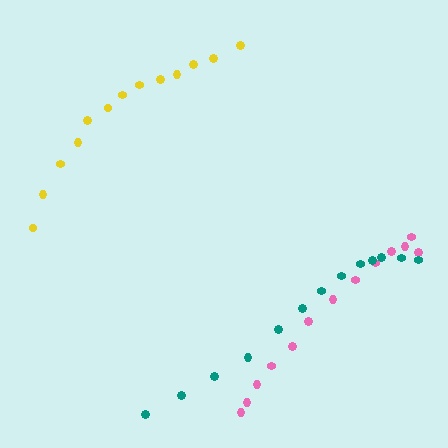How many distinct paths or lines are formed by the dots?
There are 3 distinct paths.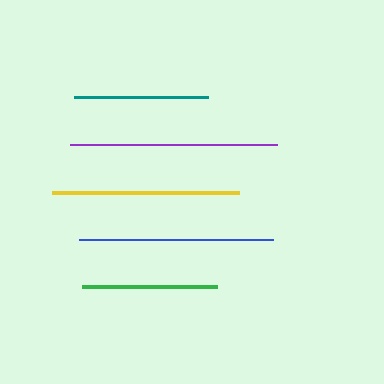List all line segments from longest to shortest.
From longest to shortest: purple, blue, yellow, green, teal.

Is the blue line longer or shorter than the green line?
The blue line is longer than the green line.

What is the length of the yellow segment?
The yellow segment is approximately 187 pixels long.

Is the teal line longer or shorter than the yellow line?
The yellow line is longer than the teal line.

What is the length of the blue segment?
The blue segment is approximately 194 pixels long.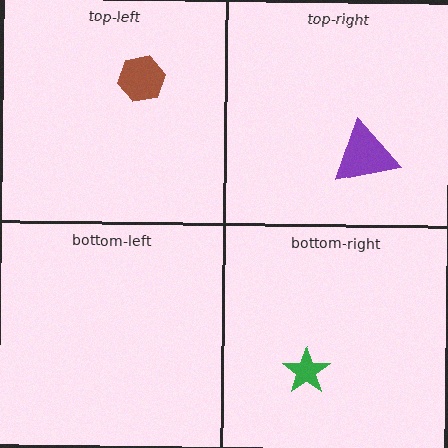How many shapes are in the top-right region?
1.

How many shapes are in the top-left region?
1.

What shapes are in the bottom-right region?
The green star.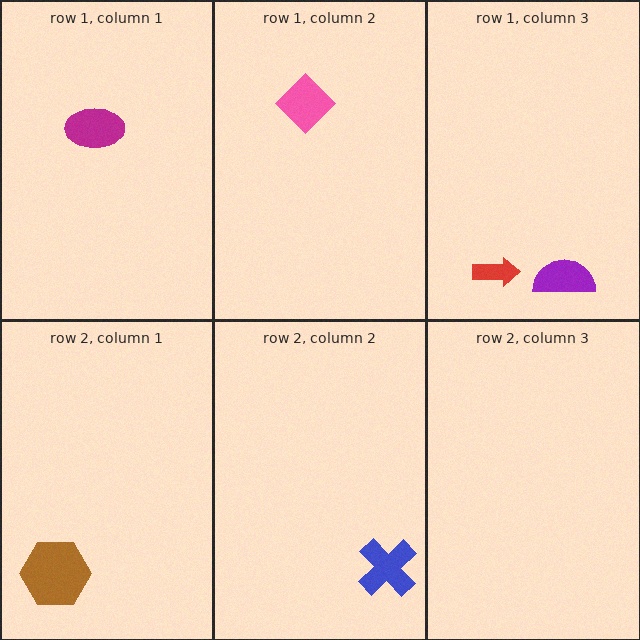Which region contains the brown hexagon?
The row 2, column 1 region.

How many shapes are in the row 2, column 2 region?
1.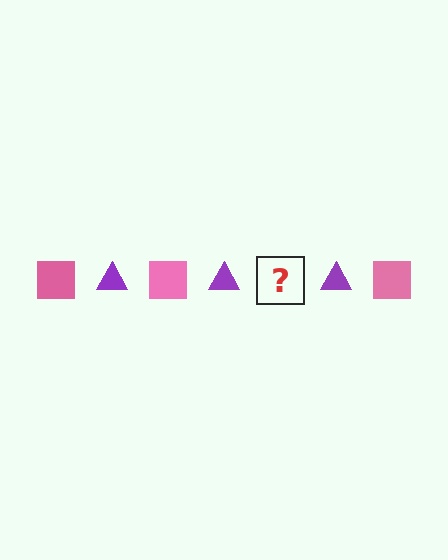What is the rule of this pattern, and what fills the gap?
The rule is that the pattern alternates between pink square and purple triangle. The gap should be filled with a pink square.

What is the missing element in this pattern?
The missing element is a pink square.